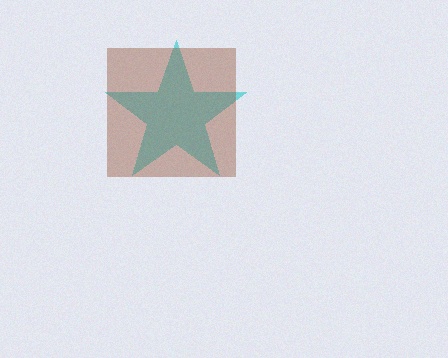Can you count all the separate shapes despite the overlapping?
Yes, there are 2 separate shapes.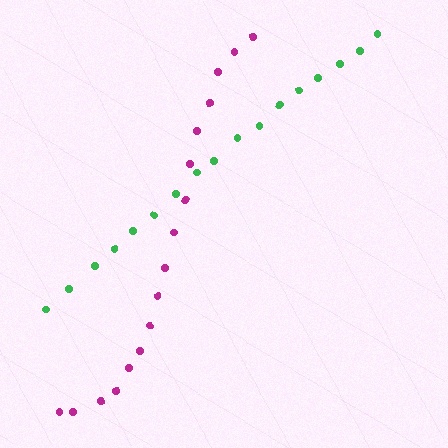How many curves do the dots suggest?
There are 2 distinct paths.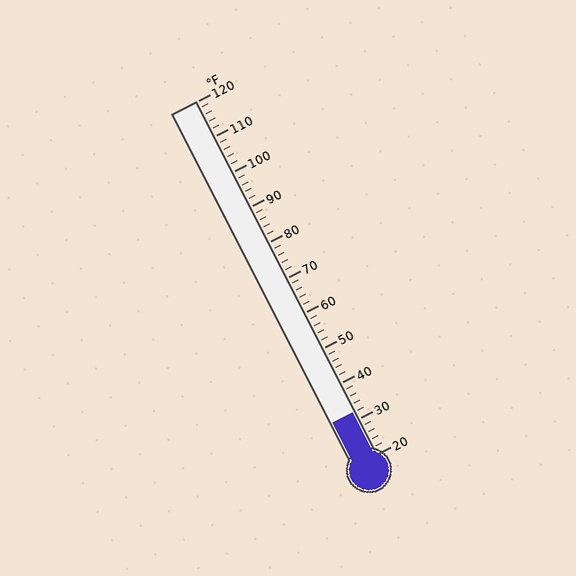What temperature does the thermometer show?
The thermometer shows approximately 32°F.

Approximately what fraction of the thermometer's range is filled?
The thermometer is filled to approximately 10% of its range.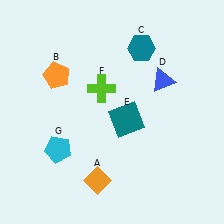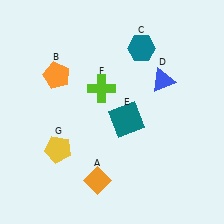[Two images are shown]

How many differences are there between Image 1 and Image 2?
There is 1 difference between the two images.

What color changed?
The pentagon (G) changed from cyan in Image 1 to yellow in Image 2.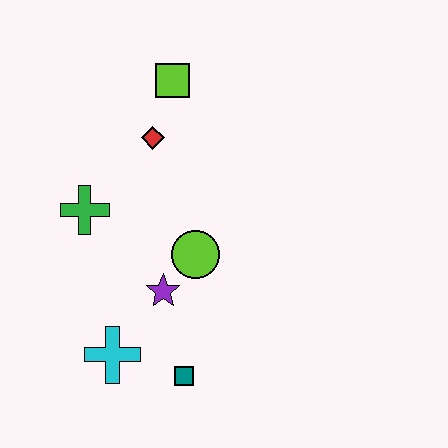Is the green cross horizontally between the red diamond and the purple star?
No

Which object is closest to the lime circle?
The purple star is closest to the lime circle.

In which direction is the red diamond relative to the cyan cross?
The red diamond is above the cyan cross.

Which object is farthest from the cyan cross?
The lime square is farthest from the cyan cross.